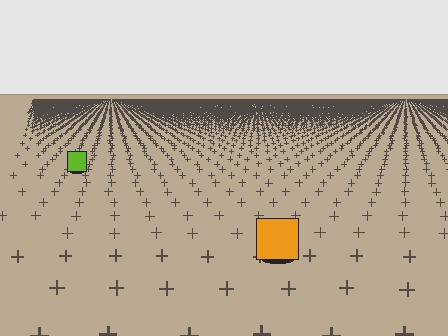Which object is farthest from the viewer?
The lime square is farthest from the viewer. It appears smaller and the ground texture around it is denser.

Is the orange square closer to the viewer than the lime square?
Yes. The orange square is closer — you can tell from the texture gradient: the ground texture is coarser near it.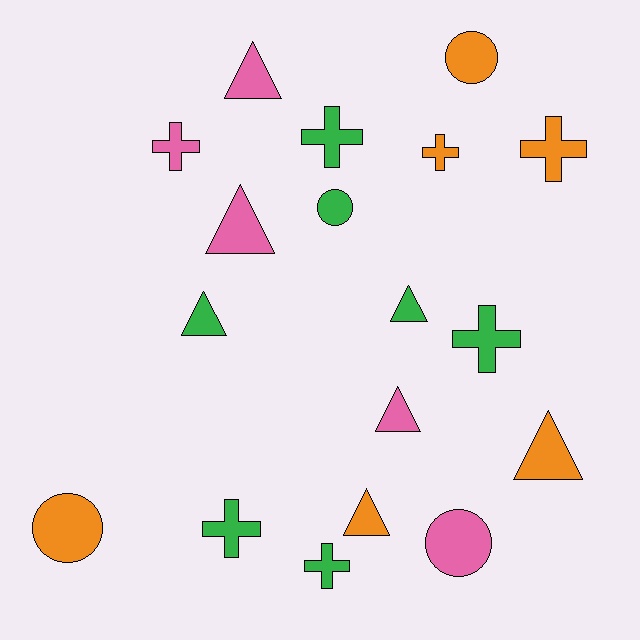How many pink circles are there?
There is 1 pink circle.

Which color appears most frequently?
Green, with 7 objects.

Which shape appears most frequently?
Cross, with 7 objects.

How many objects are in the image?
There are 18 objects.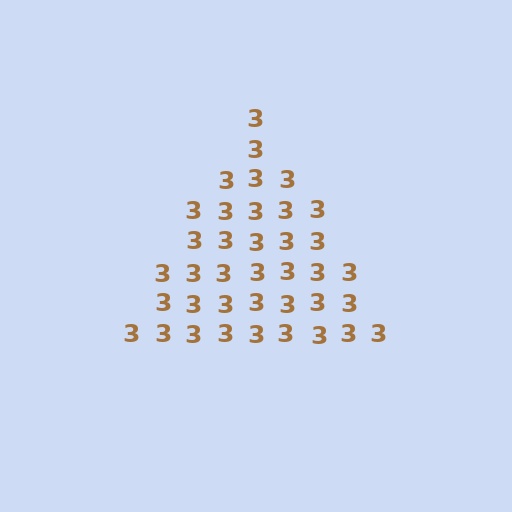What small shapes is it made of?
It is made of small digit 3's.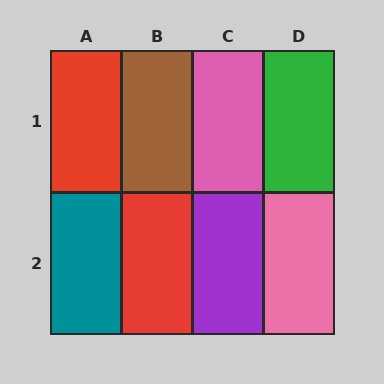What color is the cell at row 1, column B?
Brown.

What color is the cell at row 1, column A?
Red.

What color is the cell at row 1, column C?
Pink.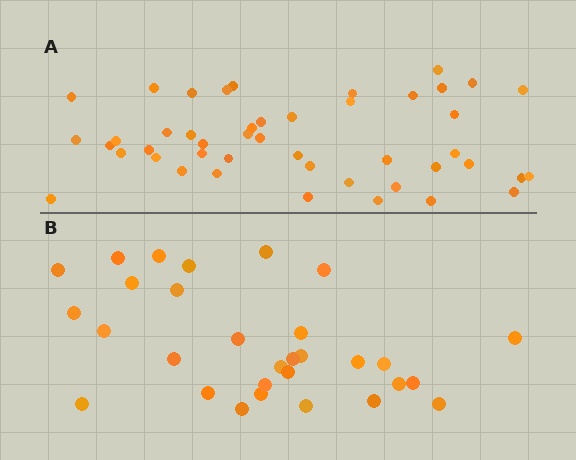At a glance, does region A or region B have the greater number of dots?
Region A (the top region) has more dots.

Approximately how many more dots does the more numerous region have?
Region A has approximately 15 more dots than region B.